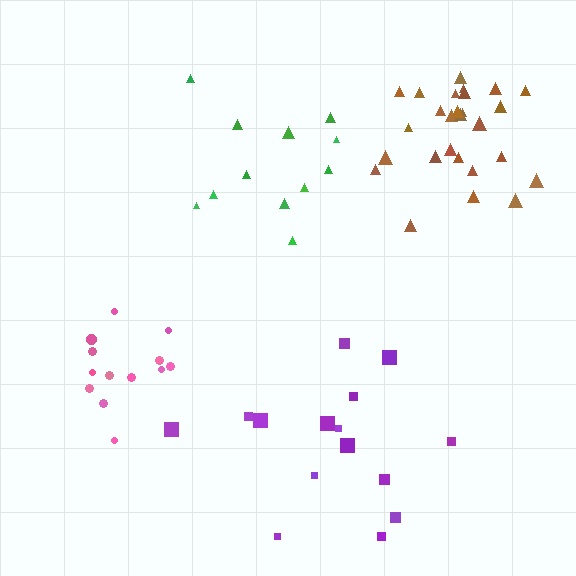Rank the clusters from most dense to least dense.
pink, brown, green, purple.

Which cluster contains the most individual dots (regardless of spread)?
Brown (27).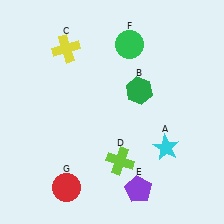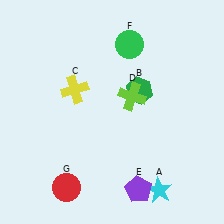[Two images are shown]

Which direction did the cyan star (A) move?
The cyan star (A) moved down.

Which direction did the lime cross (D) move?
The lime cross (D) moved up.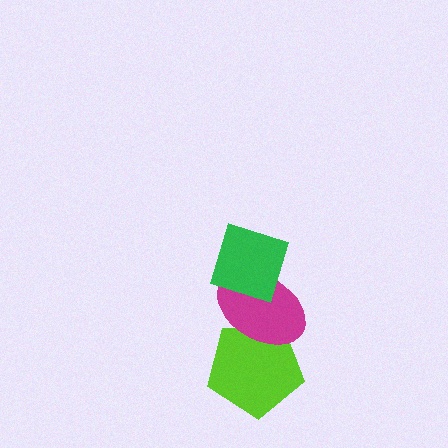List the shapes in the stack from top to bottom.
From top to bottom: the green diamond, the magenta ellipse, the lime pentagon.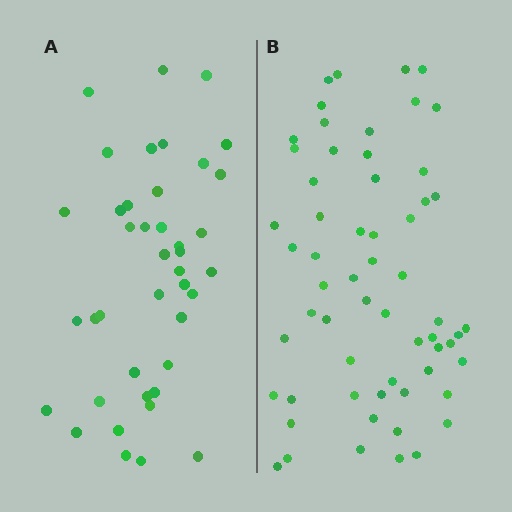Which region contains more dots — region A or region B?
Region B (the right region) has more dots.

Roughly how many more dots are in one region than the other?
Region B has approximately 20 more dots than region A.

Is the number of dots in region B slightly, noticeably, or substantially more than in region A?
Region B has substantially more. The ratio is roughly 1.5 to 1.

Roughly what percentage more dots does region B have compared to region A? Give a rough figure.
About 45% more.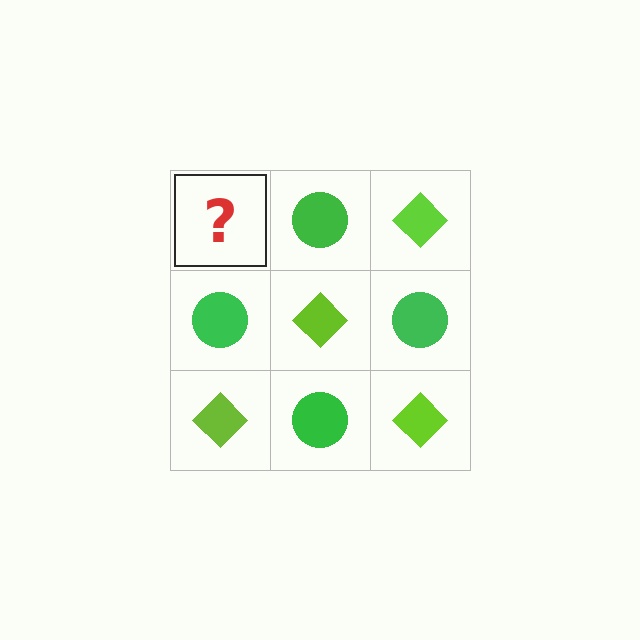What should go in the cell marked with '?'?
The missing cell should contain a lime diamond.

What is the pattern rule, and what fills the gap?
The rule is that it alternates lime diamond and green circle in a checkerboard pattern. The gap should be filled with a lime diamond.